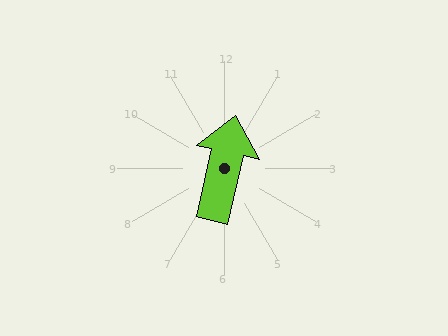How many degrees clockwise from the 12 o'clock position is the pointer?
Approximately 13 degrees.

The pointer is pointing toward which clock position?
Roughly 12 o'clock.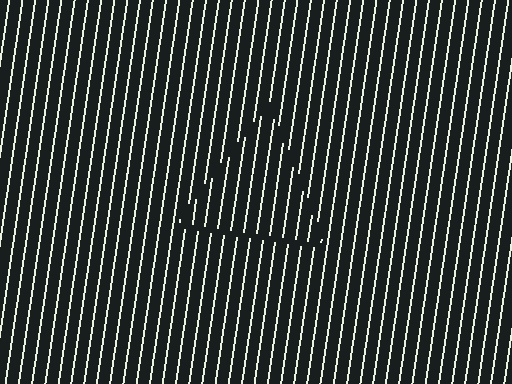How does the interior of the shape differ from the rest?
The interior of the shape contains the same grating, shifted by half a period — the contour is defined by the phase discontinuity where line-ends from the inner and outer gratings abut.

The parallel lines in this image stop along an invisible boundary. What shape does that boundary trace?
An illusory triangle. The interior of the shape contains the same grating, shifted by half a period — the contour is defined by the phase discontinuity where line-ends from the inner and outer gratings abut.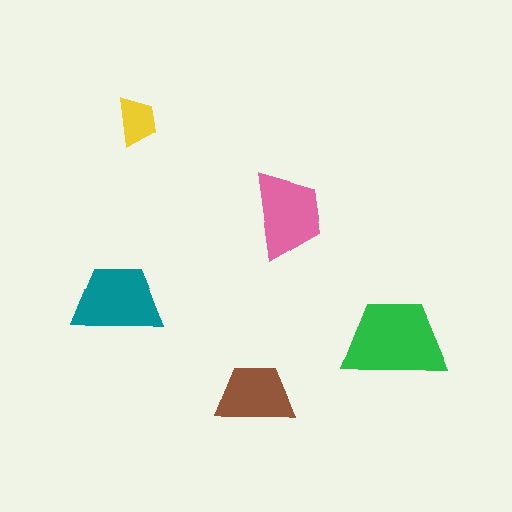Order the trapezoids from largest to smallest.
the green one, the teal one, the pink one, the brown one, the yellow one.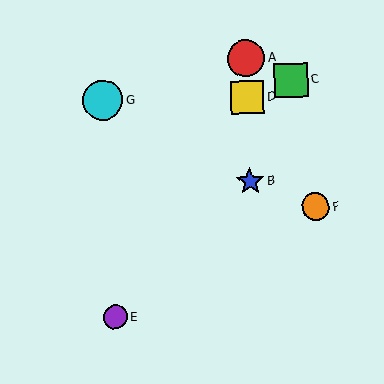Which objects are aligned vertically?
Objects A, B, D are aligned vertically.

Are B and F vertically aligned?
No, B is at x≈250 and F is at x≈316.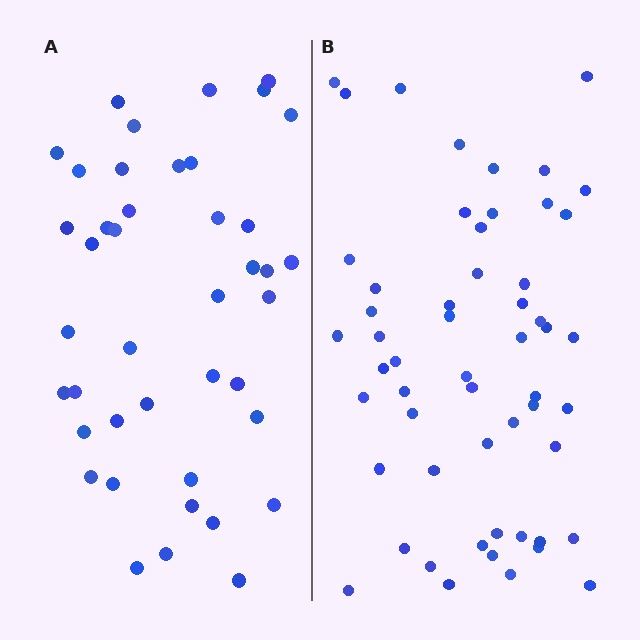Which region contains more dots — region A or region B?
Region B (the right region) has more dots.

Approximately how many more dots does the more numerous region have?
Region B has approximately 15 more dots than region A.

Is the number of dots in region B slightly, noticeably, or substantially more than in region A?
Region B has noticeably more, but not dramatically so. The ratio is roughly 1.3 to 1.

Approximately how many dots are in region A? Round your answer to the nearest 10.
About 40 dots. (The exact count is 42, which rounds to 40.)